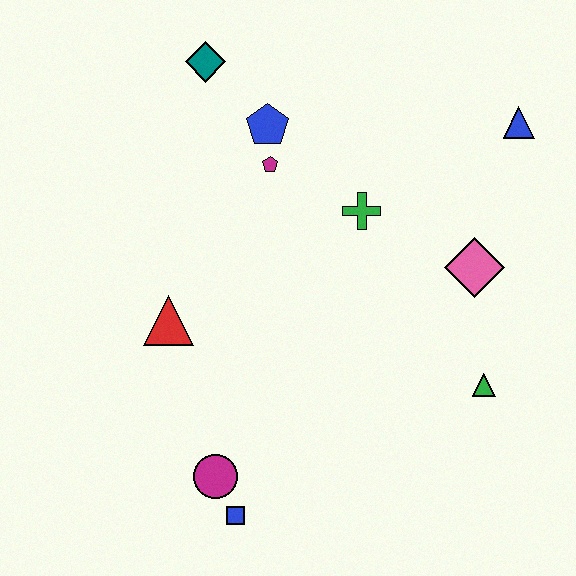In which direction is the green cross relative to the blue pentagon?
The green cross is to the right of the blue pentagon.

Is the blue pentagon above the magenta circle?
Yes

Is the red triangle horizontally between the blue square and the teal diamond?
No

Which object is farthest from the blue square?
The blue triangle is farthest from the blue square.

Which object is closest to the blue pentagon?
The magenta pentagon is closest to the blue pentagon.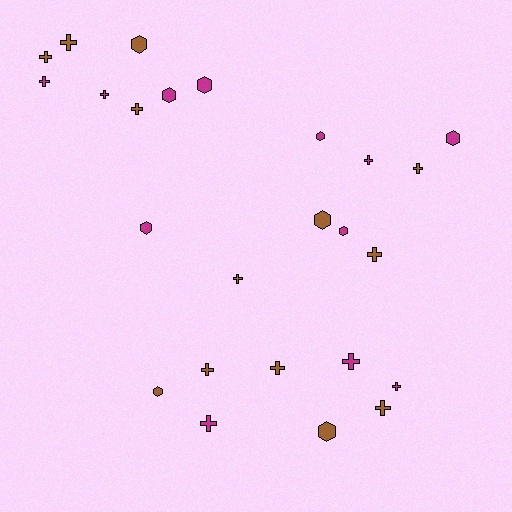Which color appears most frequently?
Brown, with 13 objects.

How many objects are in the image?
There are 25 objects.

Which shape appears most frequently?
Cross, with 15 objects.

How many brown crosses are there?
There are 9 brown crosses.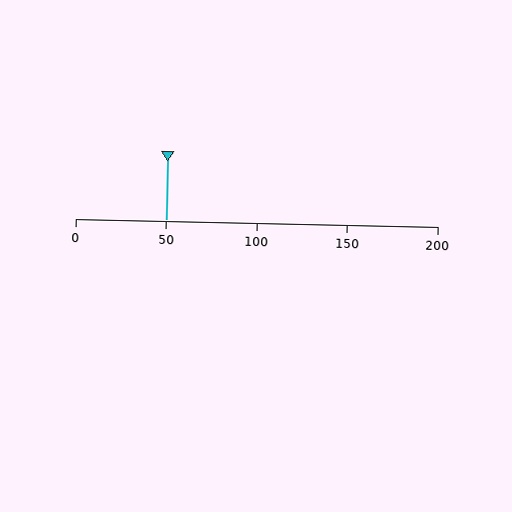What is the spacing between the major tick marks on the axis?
The major ticks are spaced 50 apart.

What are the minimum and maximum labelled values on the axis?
The axis runs from 0 to 200.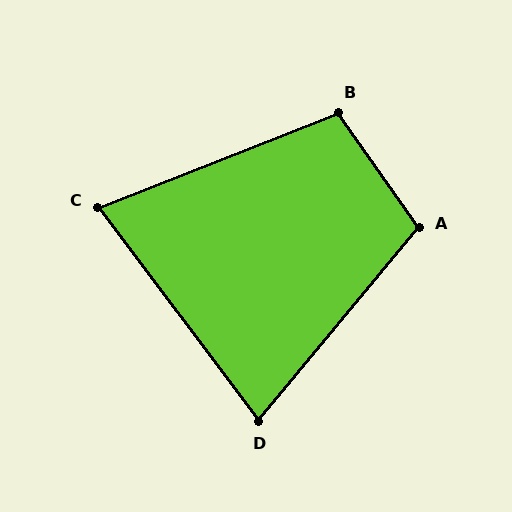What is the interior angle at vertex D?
Approximately 76 degrees (acute).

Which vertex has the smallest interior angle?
C, at approximately 75 degrees.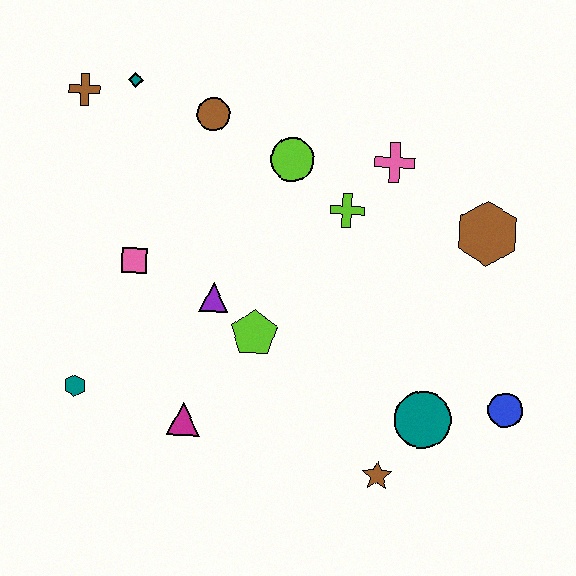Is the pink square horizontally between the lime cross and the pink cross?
No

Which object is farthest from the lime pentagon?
The brown cross is farthest from the lime pentagon.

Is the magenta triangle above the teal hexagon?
No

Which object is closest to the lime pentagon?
The purple triangle is closest to the lime pentagon.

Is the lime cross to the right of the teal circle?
No